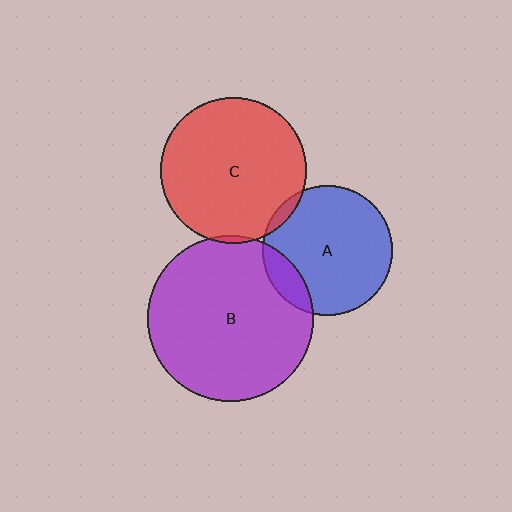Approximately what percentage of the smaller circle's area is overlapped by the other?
Approximately 15%.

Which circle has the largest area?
Circle B (purple).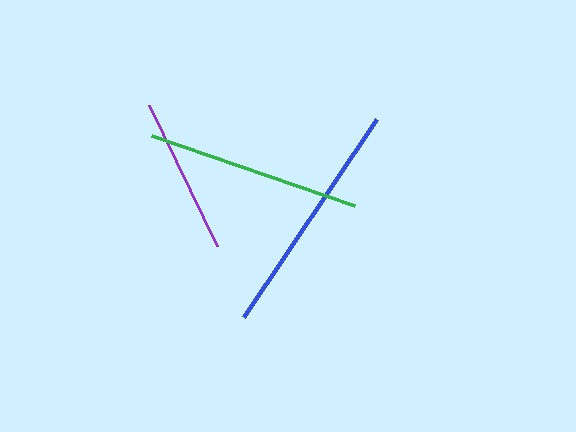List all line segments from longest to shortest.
From longest to shortest: blue, green, purple.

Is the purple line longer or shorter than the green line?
The green line is longer than the purple line.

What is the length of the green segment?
The green segment is approximately 214 pixels long.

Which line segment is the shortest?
The purple line is the shortest at approximately 156 pixels.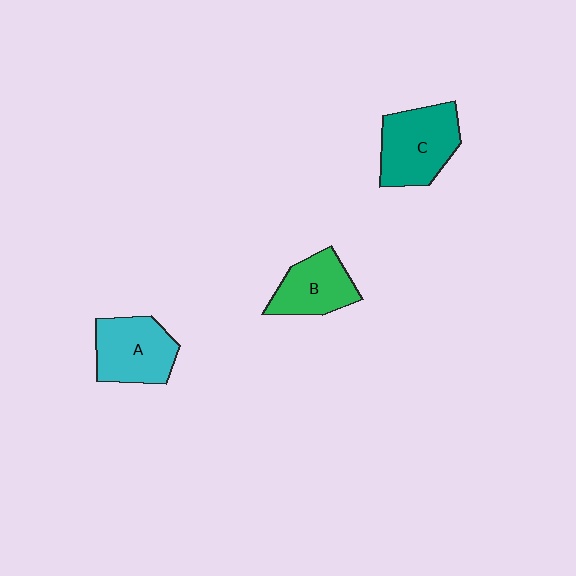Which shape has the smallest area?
Shape B (green).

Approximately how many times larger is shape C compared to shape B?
Approximately 1.3 times.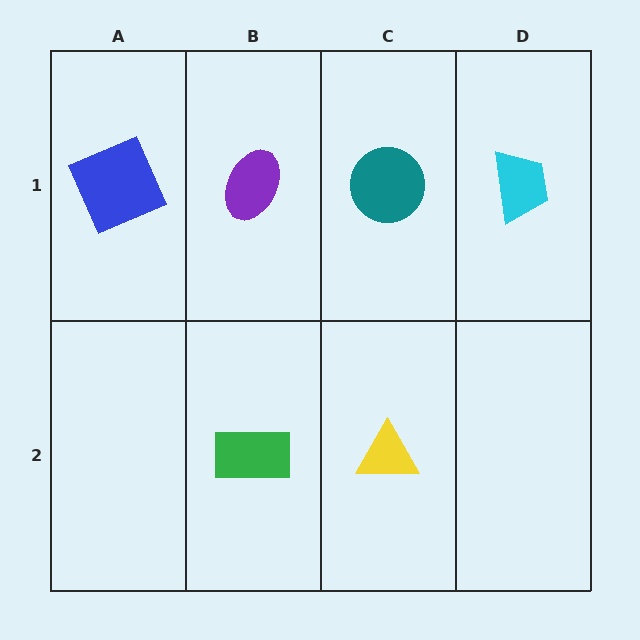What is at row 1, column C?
A teal circle.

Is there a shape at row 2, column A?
No, that cell is empty.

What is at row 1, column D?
A cyan trapezoid.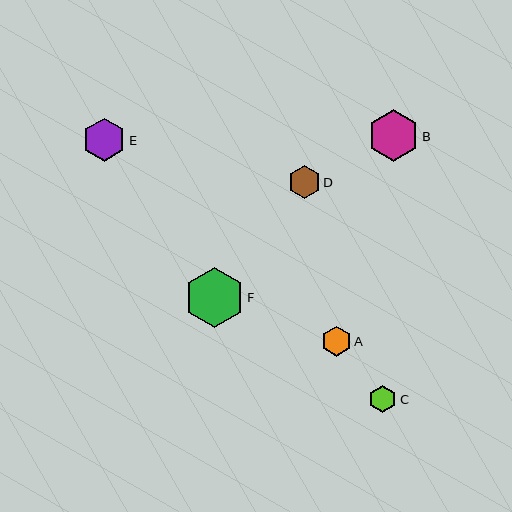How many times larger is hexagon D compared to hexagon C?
Hexagon D is approximately 1.2 times the size of hexagon C.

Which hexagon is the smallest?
Hexagon C is the smallest with a size of approximately 28 pixels.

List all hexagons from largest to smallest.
From largest to smallest: F, B, E, D, A, C.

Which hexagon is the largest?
Hexagon F is the largest with a size of approximately 60 pixels.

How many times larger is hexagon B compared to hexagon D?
Hexagon B is approximately 1.6 times the size of hexagon D.